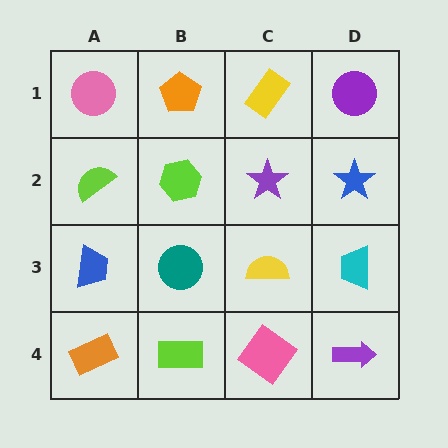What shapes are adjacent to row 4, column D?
A cyan trapezoid (row 3, column D), a pink diamond (row 4, column C).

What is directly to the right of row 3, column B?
A yellow semicircle.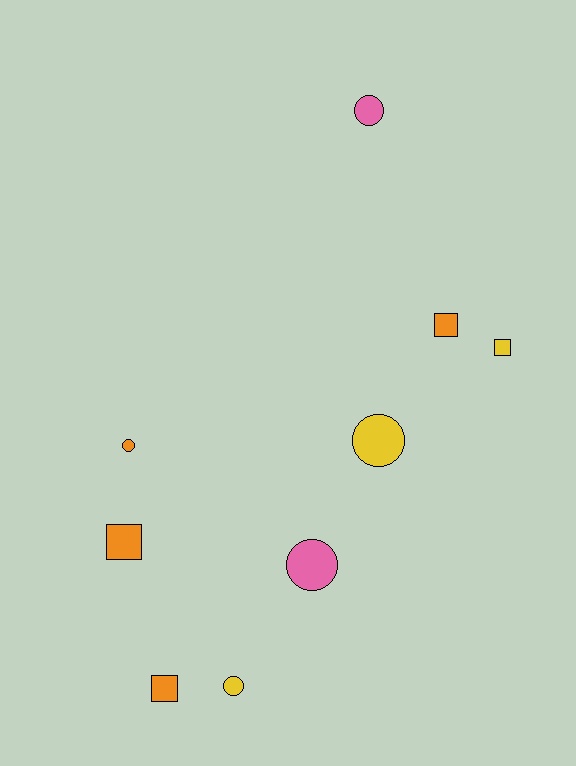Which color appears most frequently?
Orange, with 4 objects.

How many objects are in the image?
There are 9 objects.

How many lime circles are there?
There are no lime circles.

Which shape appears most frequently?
Circle, with 5 objects.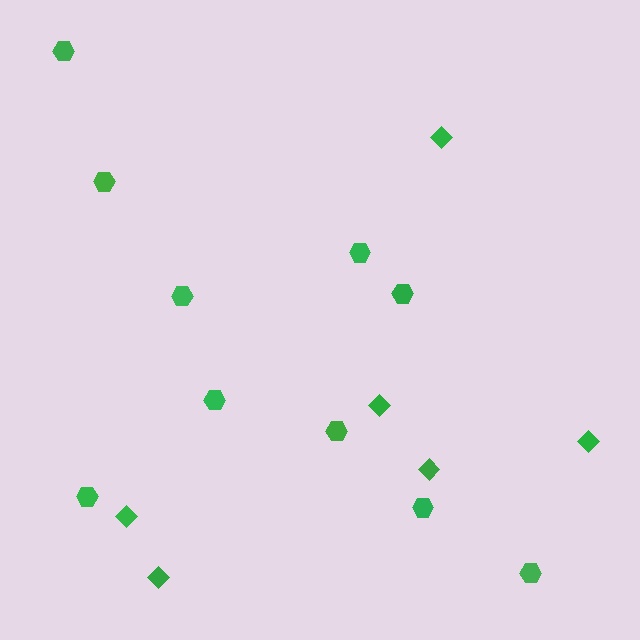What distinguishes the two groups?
There are 2 groups: one group of hexagons (10) and one group of diamonds (6).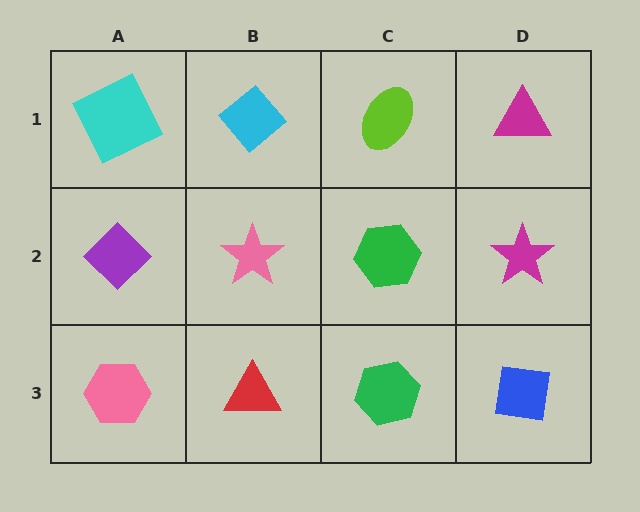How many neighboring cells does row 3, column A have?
2.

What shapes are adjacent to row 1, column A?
A purple diamond (row 2, column A), a cyan diamond (row 1, column B).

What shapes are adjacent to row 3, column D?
A magenta star (row 2, column D), a green hexagon (row 3, column C).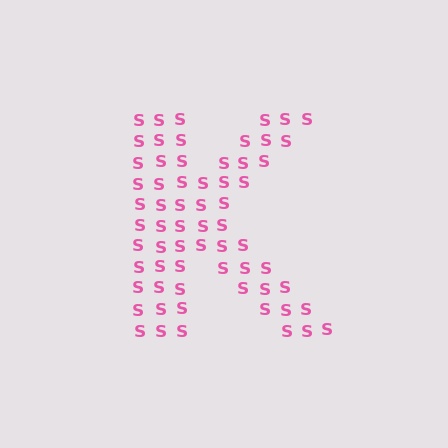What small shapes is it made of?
It is made of small letter S's.